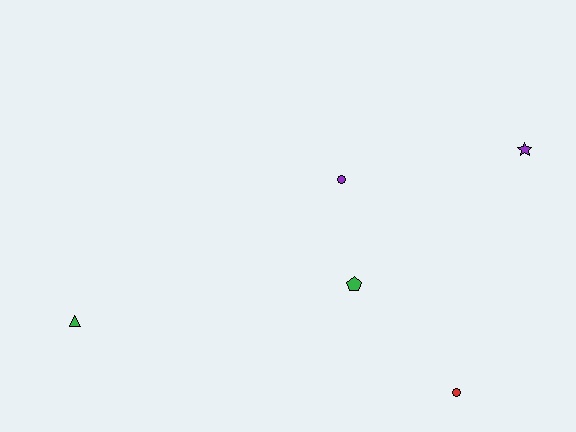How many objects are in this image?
There are 5 objects.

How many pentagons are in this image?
There is 1 pentagon.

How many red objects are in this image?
There is 1 red object.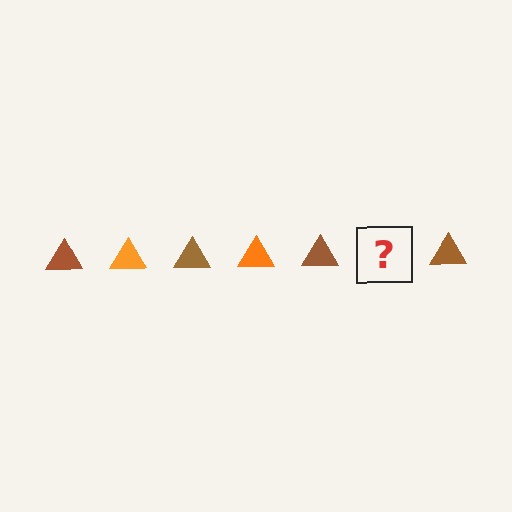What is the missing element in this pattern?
The missing element is an orange triangle.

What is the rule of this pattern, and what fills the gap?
The rule is that the pattern cycles through brown, orange triangles. The gap should be filled with an orange triangle.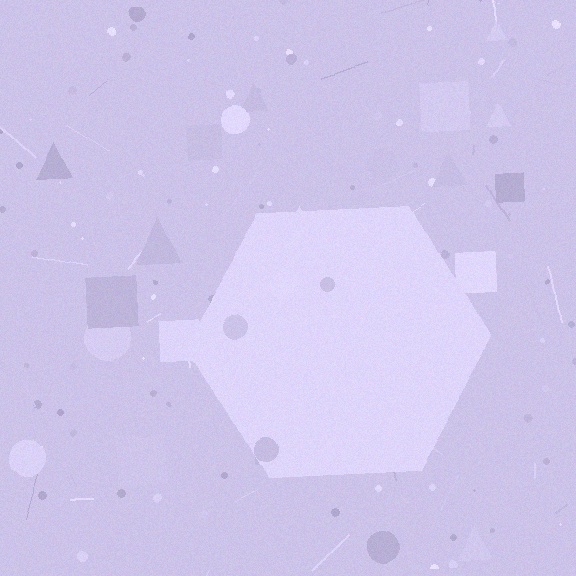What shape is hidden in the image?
A hexagon is hidden in the image.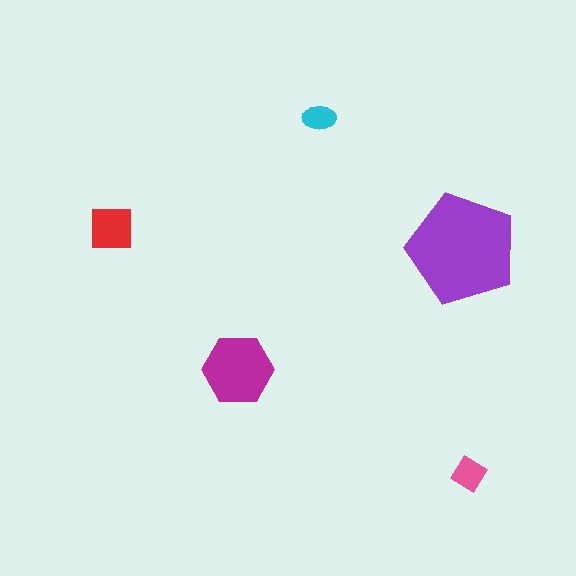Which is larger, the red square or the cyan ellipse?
The red square.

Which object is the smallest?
The cyan ellipse.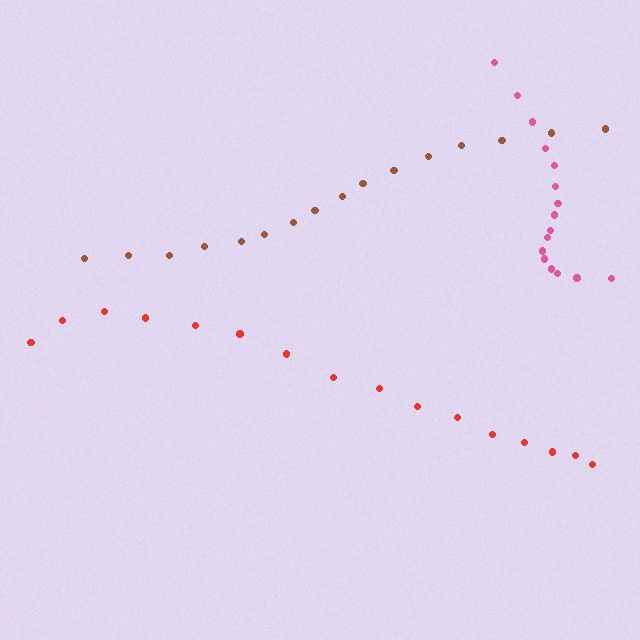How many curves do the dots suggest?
There are 3 distinct paths.